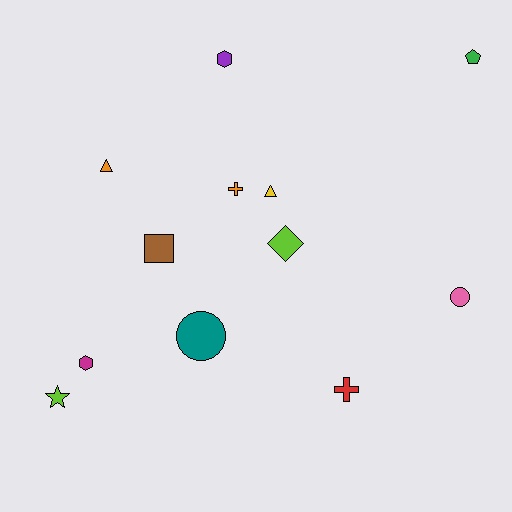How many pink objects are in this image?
There is 1 pink object.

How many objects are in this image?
There are 12 objects.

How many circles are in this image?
There are 2 circles.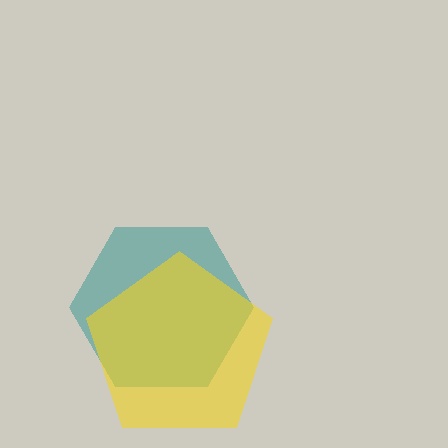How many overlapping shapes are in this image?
There are 2 overlapping shapes in the image.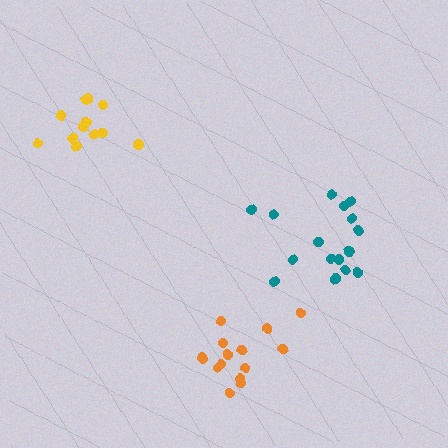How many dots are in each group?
Group 1: 15 dots, Group 2: 16 dots, Group 3: 13 dots (44 total).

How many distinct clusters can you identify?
There are 3 distinct clusters.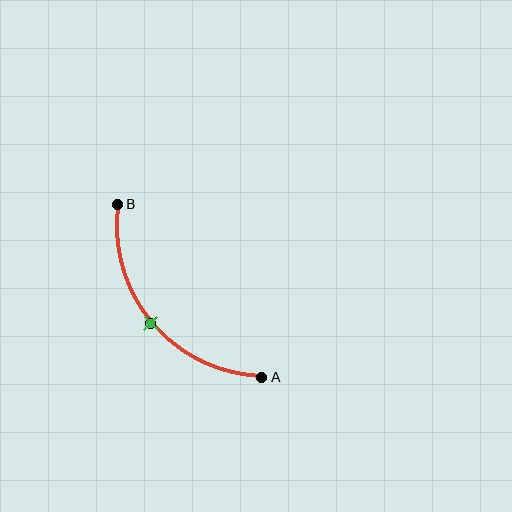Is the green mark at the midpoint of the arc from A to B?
Yes. The green mark lies on the arc at equal arc-length from both A and B — it is the arc midpoint.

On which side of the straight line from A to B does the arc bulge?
The arc bulges below and to the left of the straight line connecting A and B.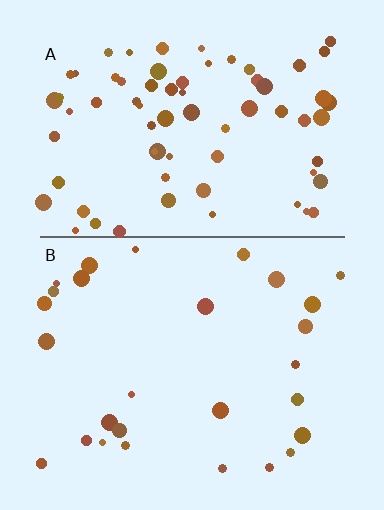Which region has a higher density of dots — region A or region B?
A (the top).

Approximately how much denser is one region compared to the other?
Approximately 2.6× — region A over region B.